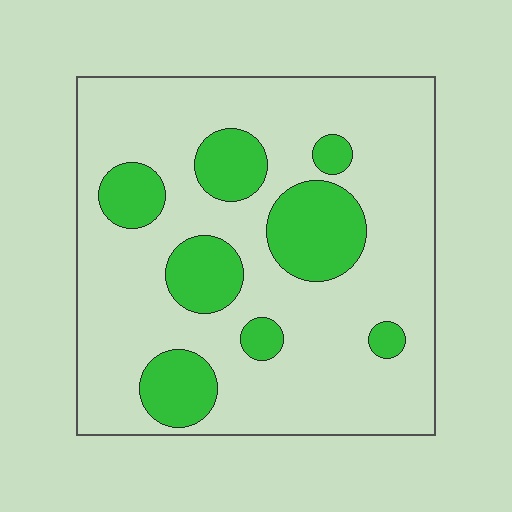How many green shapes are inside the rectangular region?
8.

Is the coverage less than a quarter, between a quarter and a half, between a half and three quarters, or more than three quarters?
Less than a quarter.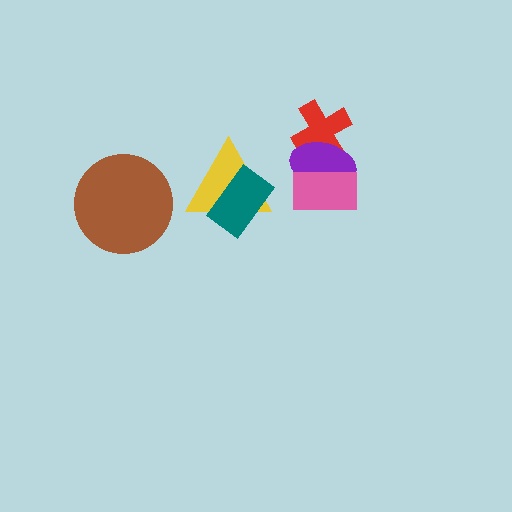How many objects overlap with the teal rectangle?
1 object overlaps with the teal rectangle.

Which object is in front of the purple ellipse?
The pink rectangle is in front of the purple ellipse.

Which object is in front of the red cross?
The purple ellipse is in front of the red cross.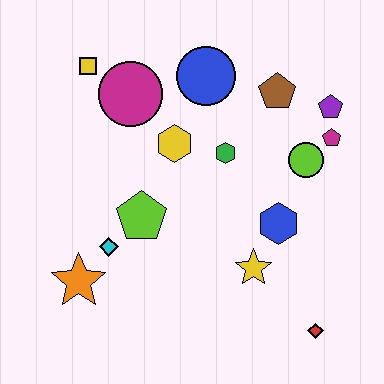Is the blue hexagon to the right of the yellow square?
Yes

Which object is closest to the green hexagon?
The yellow hexagon is closest to the green hexagon.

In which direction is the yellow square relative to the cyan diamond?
The yellow square is above the cyan diamond.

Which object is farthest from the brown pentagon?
The orange star is farthest from the brown pentagon.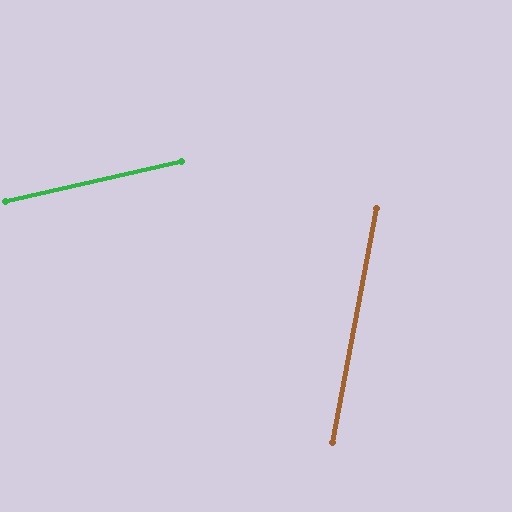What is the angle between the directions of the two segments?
Approximately 67 degrees.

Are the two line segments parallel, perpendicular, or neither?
Neither parallel nor perpendicular — they differ by about 67°.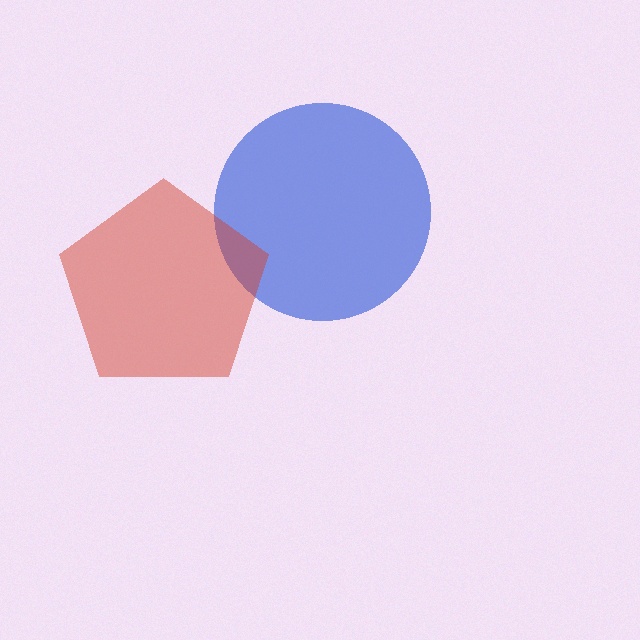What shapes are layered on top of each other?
The layered shapes are: a blue circle, a red pentagon.